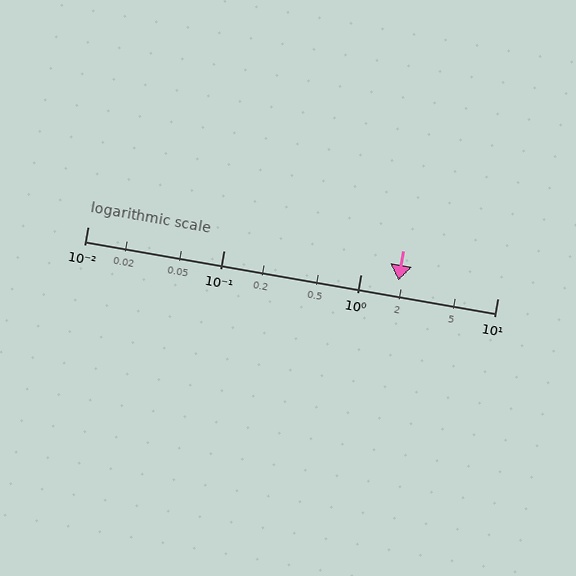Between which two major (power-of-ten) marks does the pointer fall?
The pointer is between 1 and 10.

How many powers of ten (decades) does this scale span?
The scale spans 3 decades, from 0.01 to 10.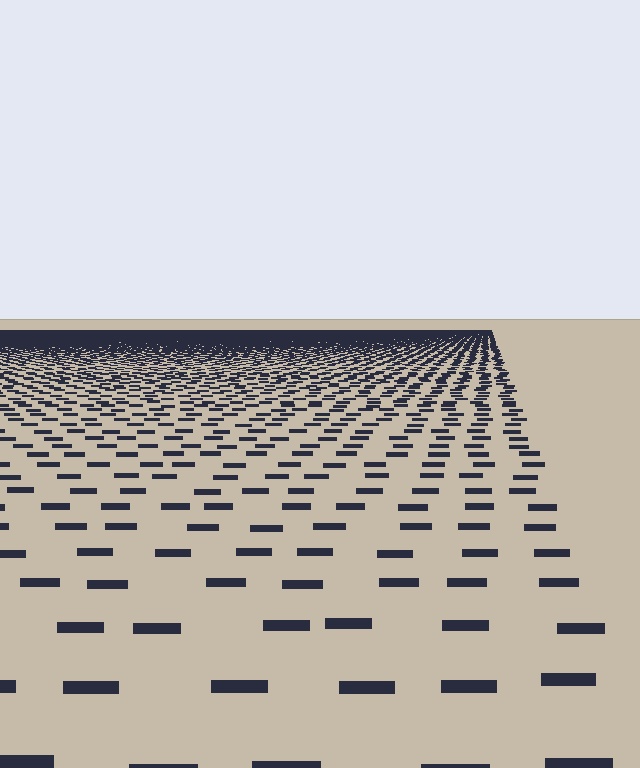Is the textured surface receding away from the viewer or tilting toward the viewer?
The surface is receding away from the viewer. Texture elements get smaller and denser toward the top.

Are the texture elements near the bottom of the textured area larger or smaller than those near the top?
Larger. Near the bottom, elements are closer to the viewer and appear at a bigger on-screen size.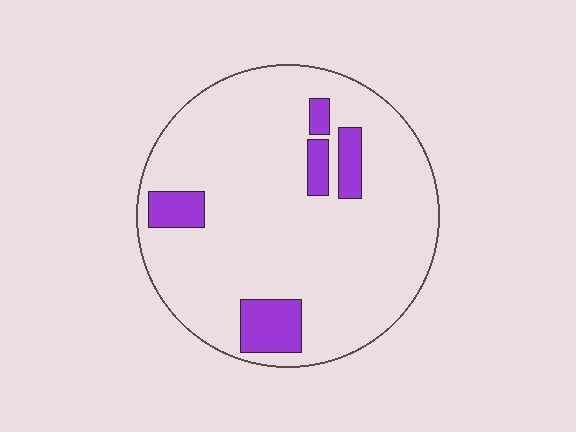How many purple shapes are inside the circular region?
5.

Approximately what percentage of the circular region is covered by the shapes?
Approximately 15%.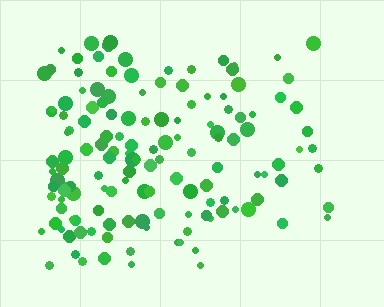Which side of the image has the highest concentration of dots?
The left.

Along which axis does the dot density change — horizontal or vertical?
Horizontal.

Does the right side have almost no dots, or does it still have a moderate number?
Still a moderate number, just noticeably fewer than the left.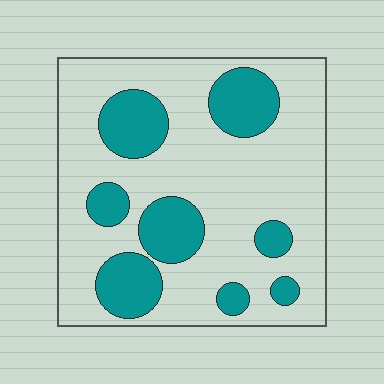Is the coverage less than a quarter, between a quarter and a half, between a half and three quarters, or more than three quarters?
Between a quarter and a half.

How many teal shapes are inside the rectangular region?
8.